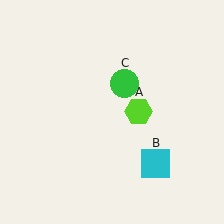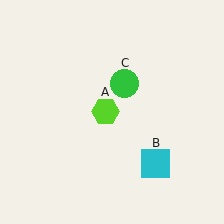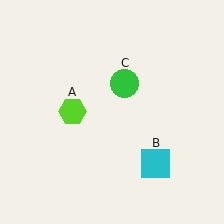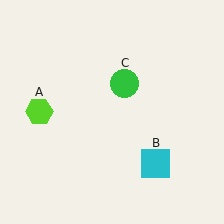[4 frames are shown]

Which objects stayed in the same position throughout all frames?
Cyan square (object B) and green circle (object C) remained stationary.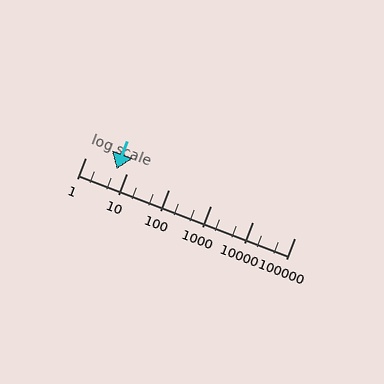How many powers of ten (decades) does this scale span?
The scale spans 5 decades, from 1 to 100000.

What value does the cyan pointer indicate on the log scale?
The pointer indicates approximately 5.5.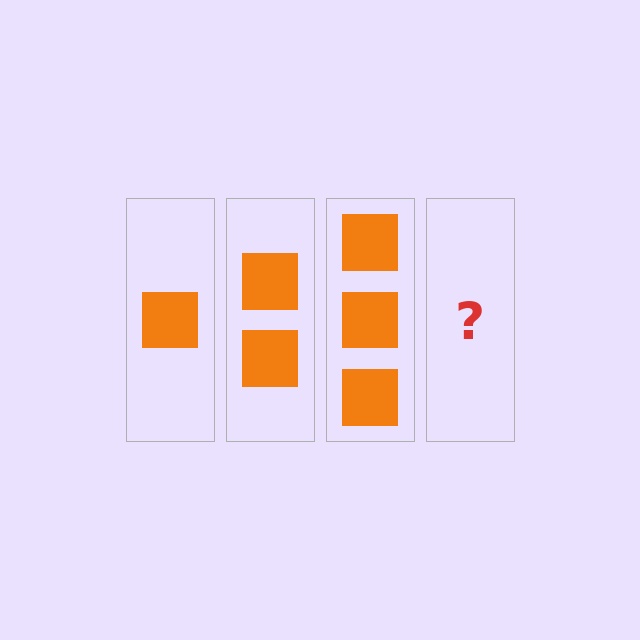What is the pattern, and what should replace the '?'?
The pattern is that each step adds one more square. The '?' should be 4 squares.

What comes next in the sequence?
The next element should be 4 squares.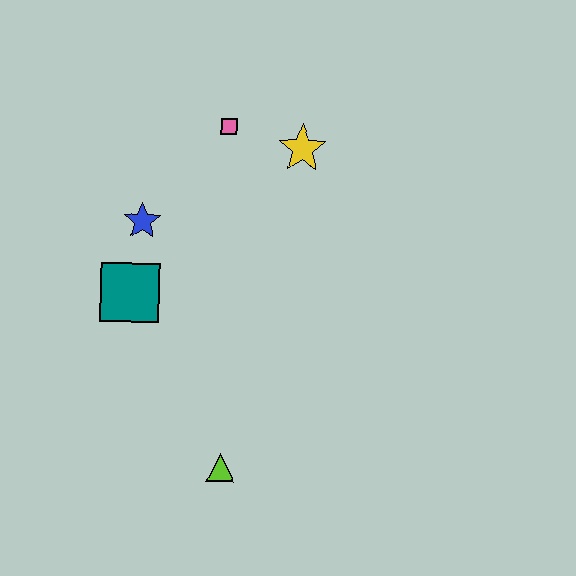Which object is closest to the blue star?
The teal square is closest to the blue star.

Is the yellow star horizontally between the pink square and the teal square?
No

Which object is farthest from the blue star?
The lime triangle is farthest from the blue star.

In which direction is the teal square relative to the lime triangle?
The teal square is above the lime triangle.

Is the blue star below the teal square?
No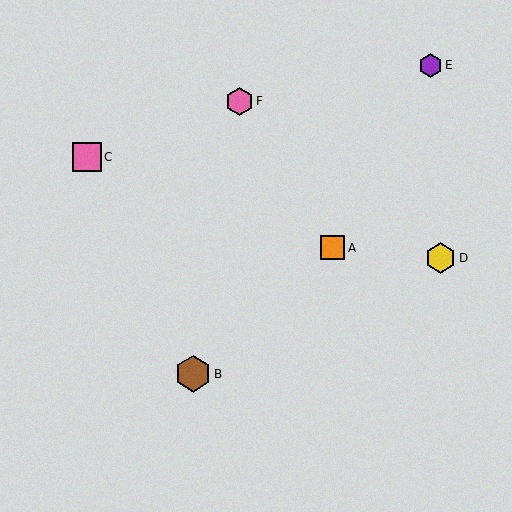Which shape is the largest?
The brown hexagon (labeled B) is the largest.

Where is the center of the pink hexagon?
The center of the pink hexagon is at (239, 101).